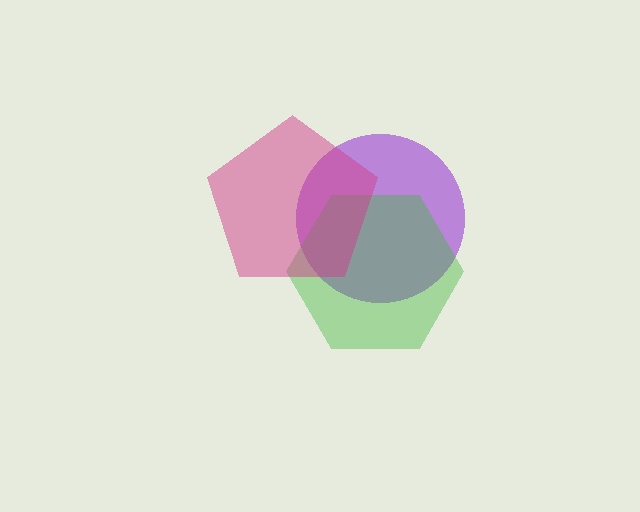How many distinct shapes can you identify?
There are 3 distinct shapes: a purple circle, a green hexagon, a magenta pentagon.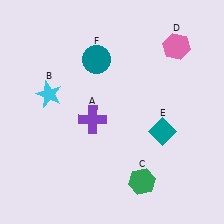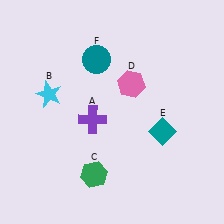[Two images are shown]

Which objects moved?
The objects that moved are: the green hexagon (C), the pink hexagon (D).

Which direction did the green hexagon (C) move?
The green hexagon (C) moved left.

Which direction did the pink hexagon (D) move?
The pink hexagon (D) moved left.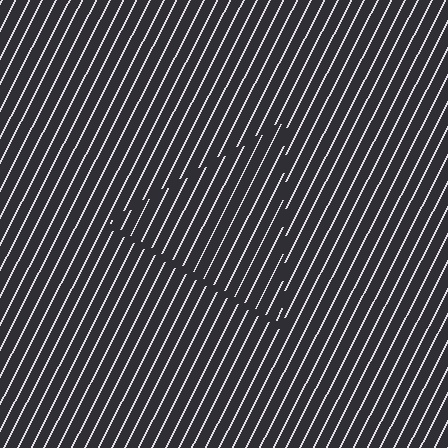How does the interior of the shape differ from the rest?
The interior of the shape contains the same grating, shifted by half a period — the contour is defined by the phase discontinuity where line-ends from the inner and outer gratings abut.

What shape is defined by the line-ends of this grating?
An illusory triangle. The interior of the shape contains the same grating, shifted by half a period — the contour is defined by the phase discontinuity where line-ends from the inner and outer gratings abut.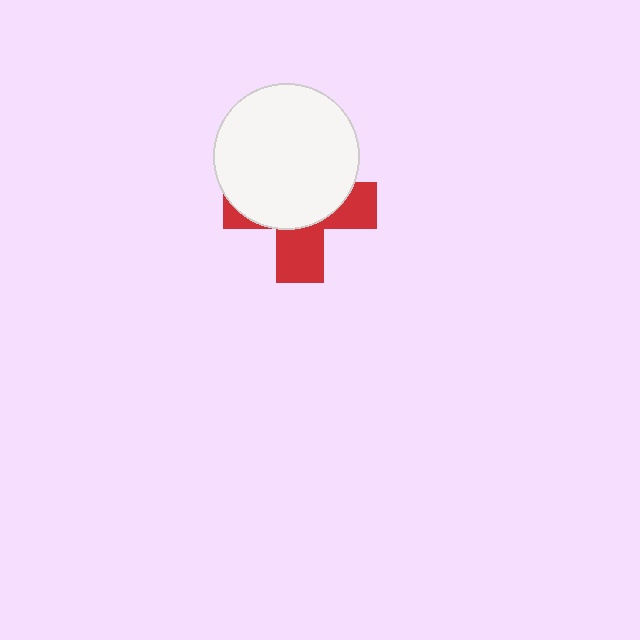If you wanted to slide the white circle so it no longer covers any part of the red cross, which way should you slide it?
Slide it up — that is the most direct way to separate the two shapes.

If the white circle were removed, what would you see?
You would see the complete red cross.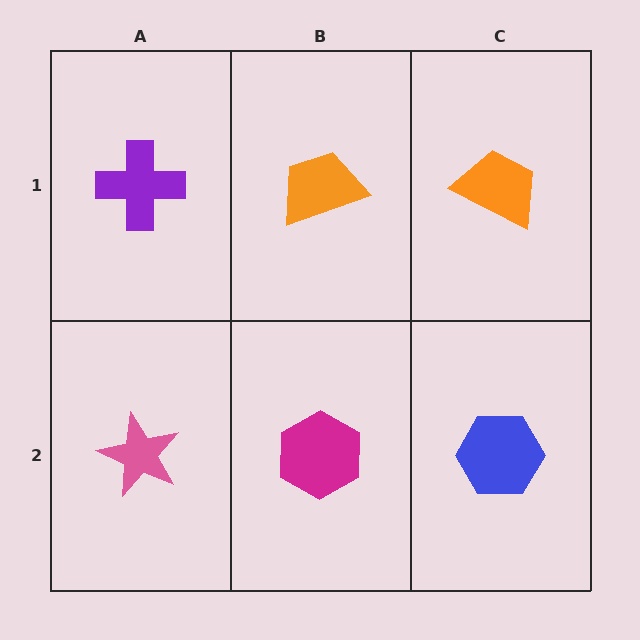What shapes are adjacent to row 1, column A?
A pink star (row 2, column A), an orange trapezoid (row 1, column B).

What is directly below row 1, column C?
A blue hexagon.